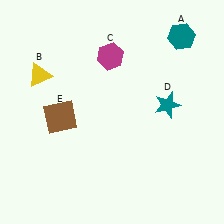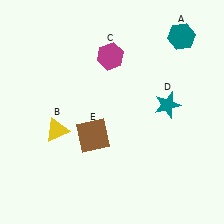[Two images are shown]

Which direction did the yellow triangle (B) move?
The yellow triangle (B) moved down.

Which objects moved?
The objects that moved are: the yellow triangle (B), the brown square (E).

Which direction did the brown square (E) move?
The brown square (E) moved right.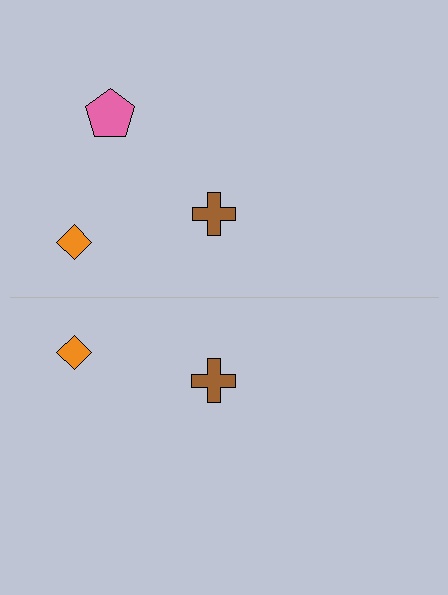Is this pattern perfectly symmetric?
No, the pattern is not perfectly symmetric. A pink pentagon is missing from the bottom side.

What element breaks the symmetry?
A pink pentagon is missing from the bottom side.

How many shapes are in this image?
There are 5 shapes in this image.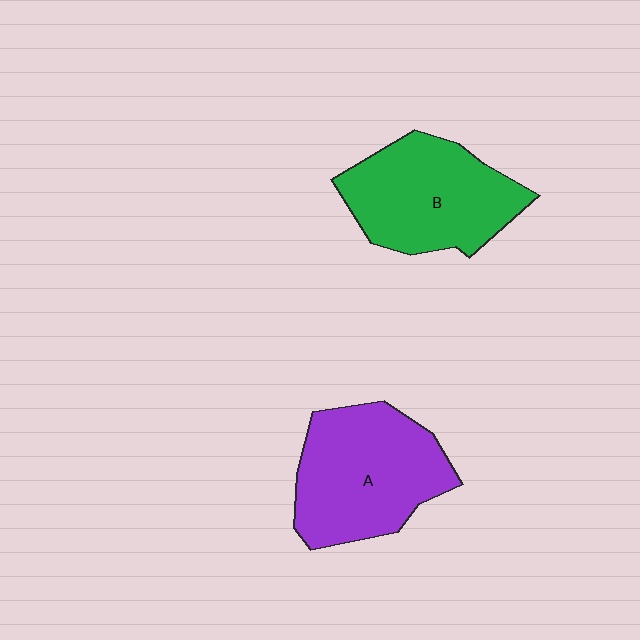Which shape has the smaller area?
Shape B (green).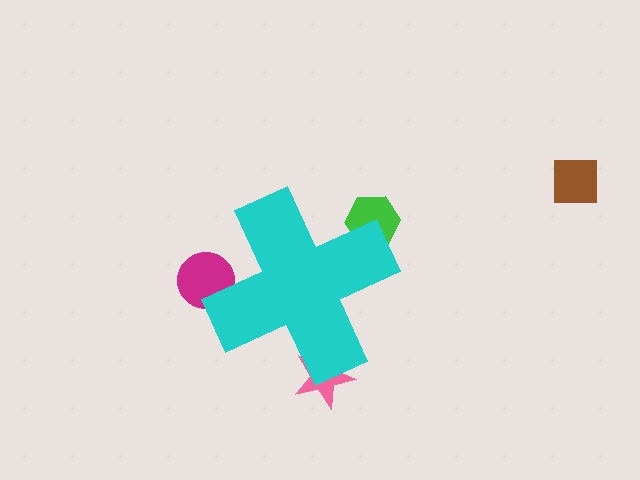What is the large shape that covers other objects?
A cyan cross.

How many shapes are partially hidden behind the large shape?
3 shapes are partially hidden.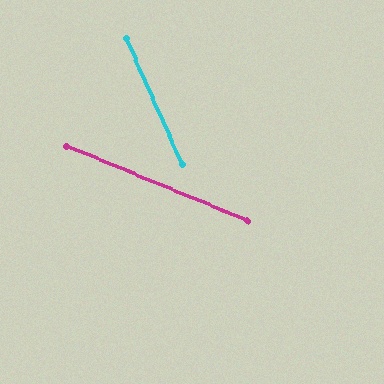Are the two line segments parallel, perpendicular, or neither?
Neither parallel nor perpendicular — they differ by about 44°.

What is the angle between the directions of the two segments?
Approximately 44 degrees.